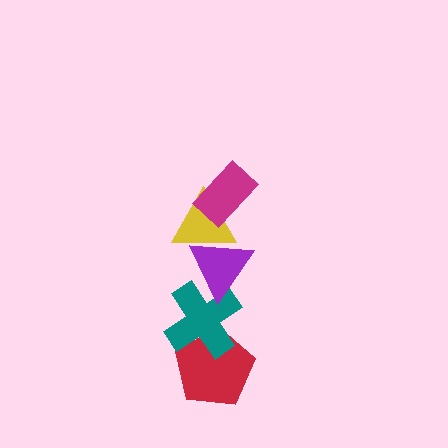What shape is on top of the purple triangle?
The yellow triangle is on top of the purple triangle.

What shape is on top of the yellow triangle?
The magenta rectangle is on top of the yellow triangle.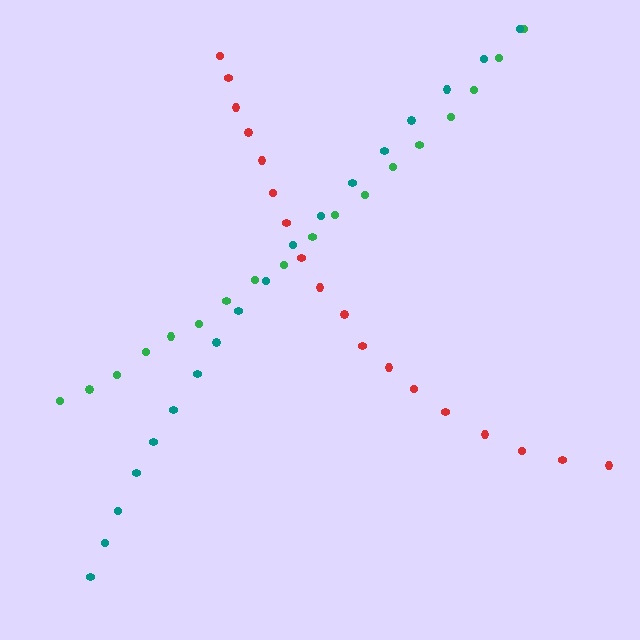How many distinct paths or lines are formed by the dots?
There are 3 distinct paths.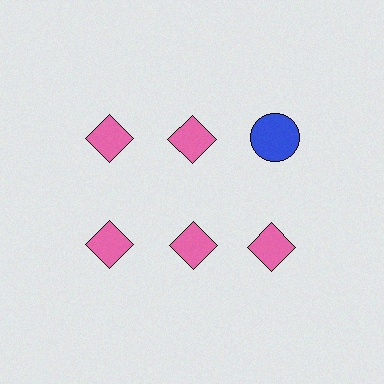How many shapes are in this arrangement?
There are 6 shapes arranged in a grid pattern.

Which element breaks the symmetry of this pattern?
The blue circle in the top row, center column breaks the symmetry. All other shapes are pink diamonds.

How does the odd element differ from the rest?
It differs in both color (blue instead of pink) and shape (circle instead of diamond).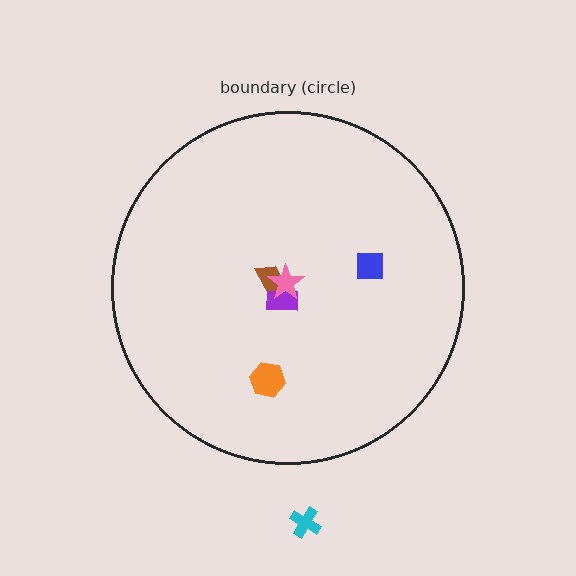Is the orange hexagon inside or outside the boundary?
Inside.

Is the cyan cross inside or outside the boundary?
Outside.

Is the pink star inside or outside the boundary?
Inside.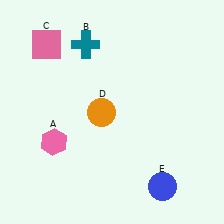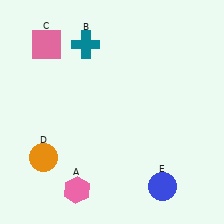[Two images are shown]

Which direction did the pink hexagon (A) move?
The pink hexagon (A) moved down.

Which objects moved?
The objects that moved are: the pink hexagon (A), the orange circle (D).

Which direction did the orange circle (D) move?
The orange circle (D) moved left.